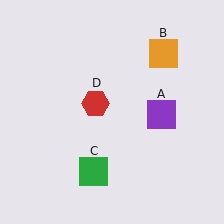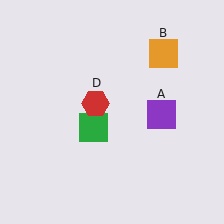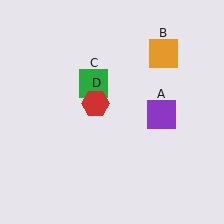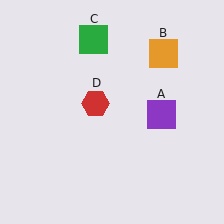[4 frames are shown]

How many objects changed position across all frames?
1 object changed position: green square (object C).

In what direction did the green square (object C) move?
The green square (object C) moved up.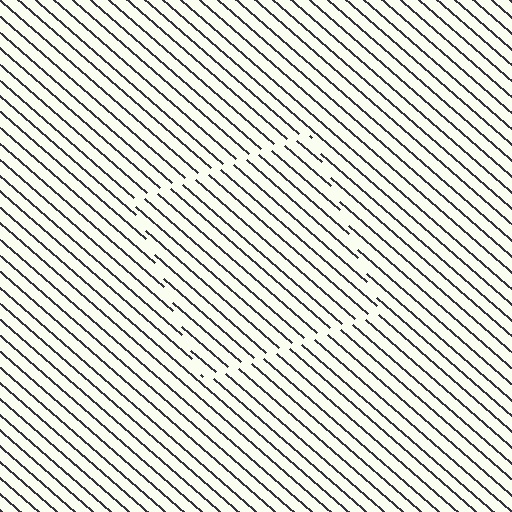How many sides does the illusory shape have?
4 sides — the line-ends trace a square.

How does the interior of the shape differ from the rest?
The interior of the shape contains the same grating, shifted by half a period — the contour is defined by the phase discontinuity where line-ends from the inner and outer gratings abut.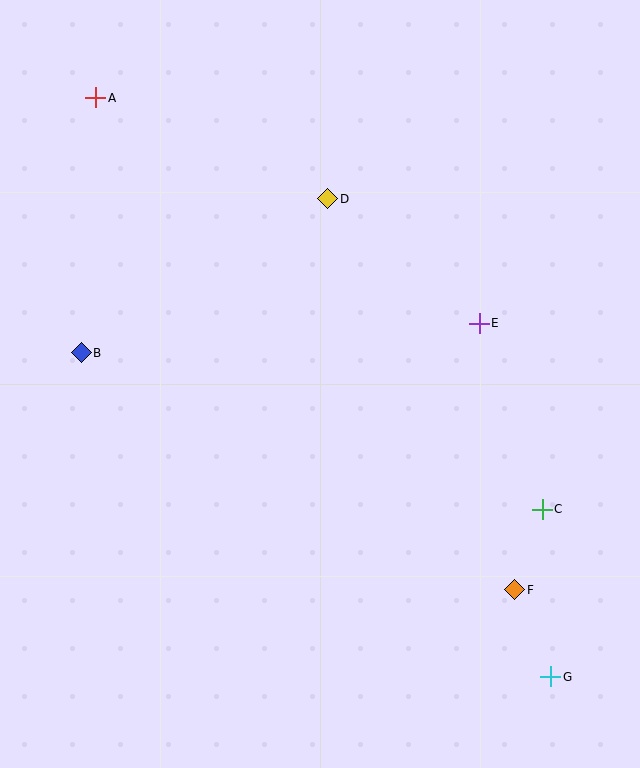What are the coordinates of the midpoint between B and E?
The midpoint between B and E is at (280, 338).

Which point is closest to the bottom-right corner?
Point G is closest to the bottom-right corner.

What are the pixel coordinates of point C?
Point C is at (542, 509).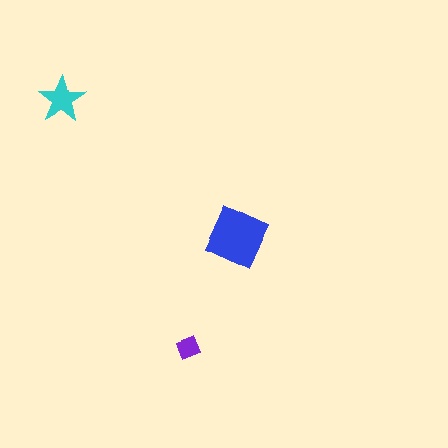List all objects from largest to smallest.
The blue square, the cyan star, the purple diamond.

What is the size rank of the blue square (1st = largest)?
1st.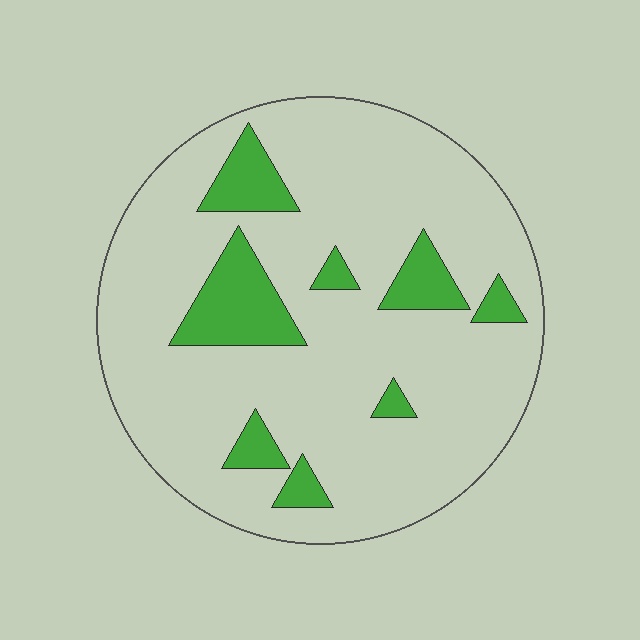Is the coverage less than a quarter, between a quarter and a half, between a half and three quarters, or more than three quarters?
Less than a quarter.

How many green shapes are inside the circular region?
8.